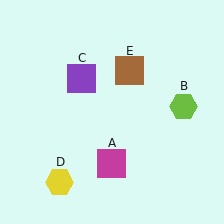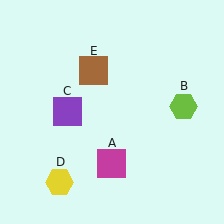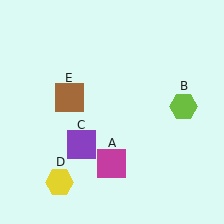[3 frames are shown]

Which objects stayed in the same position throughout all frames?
Magenta square (object A) and lime hexagon (object B) and yellow hexagon (object D) remained stationary.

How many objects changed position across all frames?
2 objects changed position: purple square (object C), brown square (object E).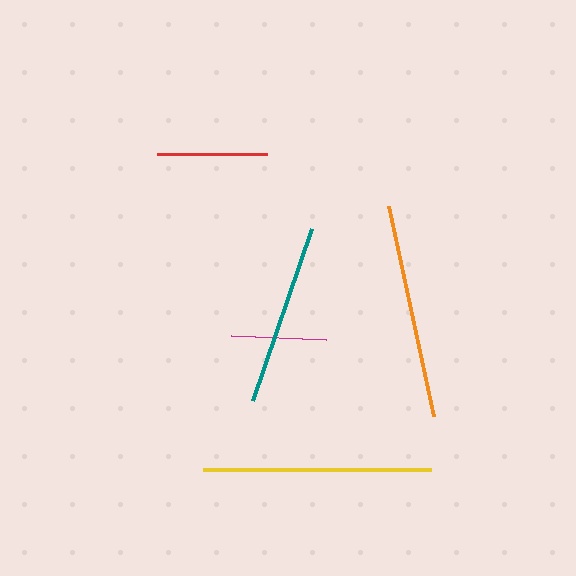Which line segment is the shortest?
The magenta line is the shortest at approximately 94 pixels.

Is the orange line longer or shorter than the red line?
The orange line is longer than the red line.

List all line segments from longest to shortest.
From longest to shortest: yellow, orange, teal, red, magenta.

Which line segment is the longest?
The yellow line is the longest at approximately 229 pixels.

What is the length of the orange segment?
The orange segment is approximately 215 pixels long.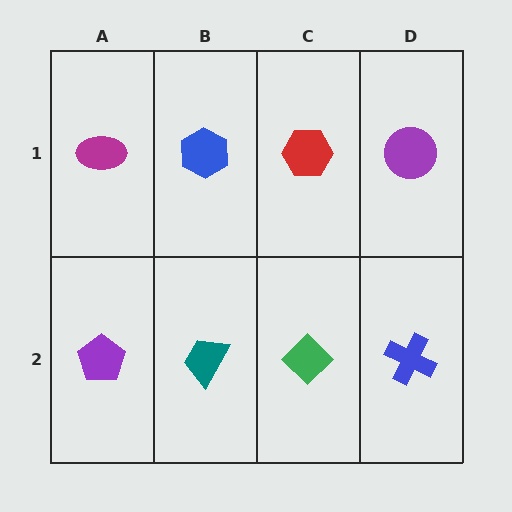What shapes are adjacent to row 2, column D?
A purple circle (row 1, column D), a green diamond (row 2, column C).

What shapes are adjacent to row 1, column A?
A purple pentagon (row 2, column A), a blue hexagon (row 1, column B).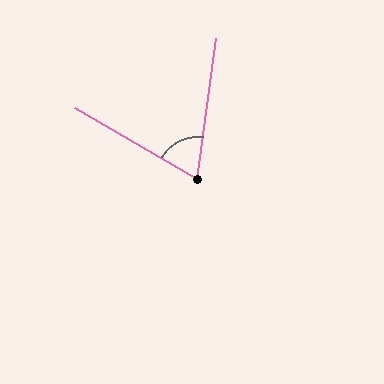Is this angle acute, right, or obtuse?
It is acute.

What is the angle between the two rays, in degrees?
Approximately 67 degrees.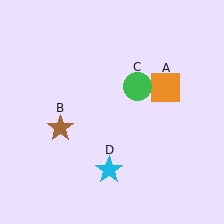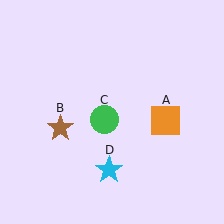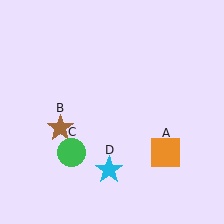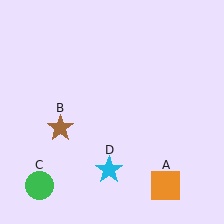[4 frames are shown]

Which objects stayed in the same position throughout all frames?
Brown star (object B) and cyan star (object D) remained stationary.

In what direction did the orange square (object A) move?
The orange square (object A) moved down.